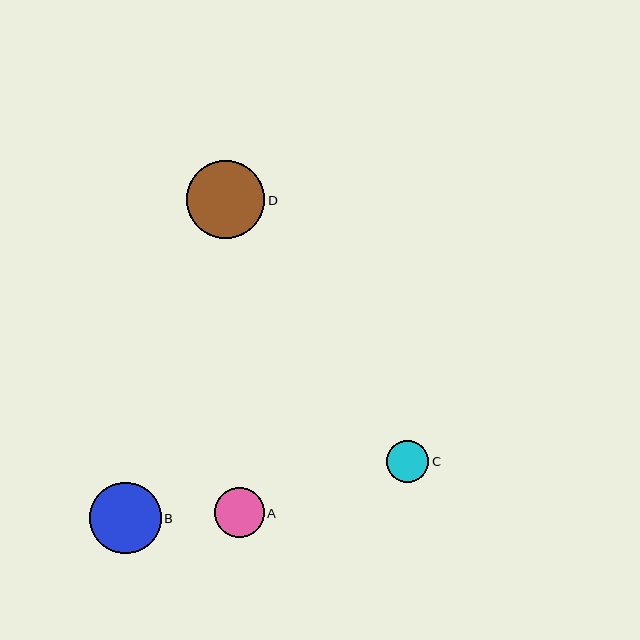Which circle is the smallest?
Circle C is the smallest with a size of approximately 42 pixels.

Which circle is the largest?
Circle D is the largest with a size of approximately 78 pixels.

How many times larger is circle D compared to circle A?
Circle D is approximately 1.6 times the size of circle A.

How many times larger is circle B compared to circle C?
Circle B is approximately 1.7 times the size of circle C.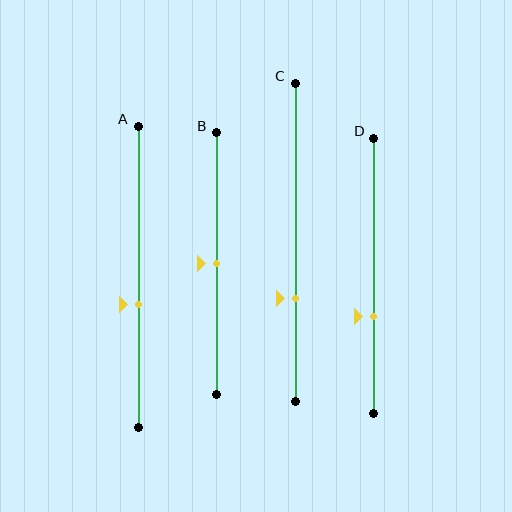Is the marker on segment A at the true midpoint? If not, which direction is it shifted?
No, the marker on segment A is shifted downward by about 9% of the segment length.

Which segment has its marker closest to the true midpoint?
Segment B has its marker closest to the true midpoint.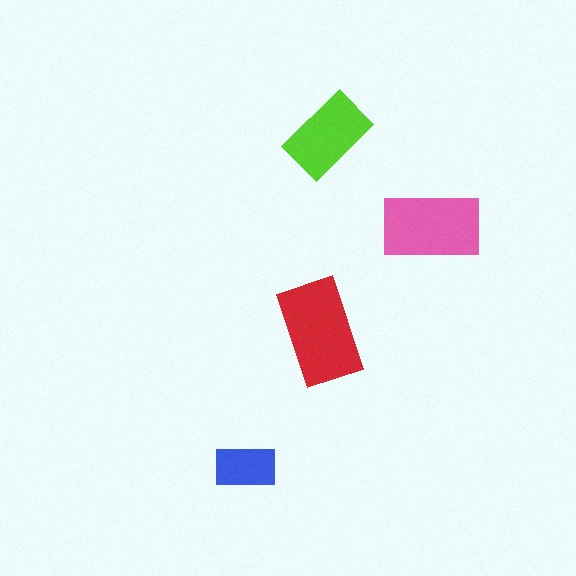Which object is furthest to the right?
The pink rectangle is rightmost.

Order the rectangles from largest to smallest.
the red one, the pink one, the lime one, the blue one.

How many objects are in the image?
There are 4 objects in the image.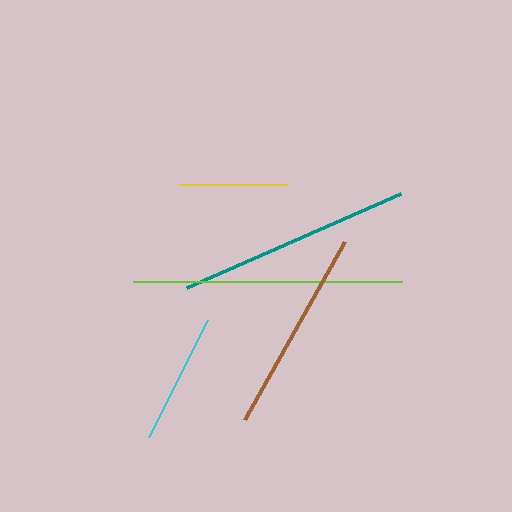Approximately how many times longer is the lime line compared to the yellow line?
The lime line is approximately 2.5 times the length of the yellow line.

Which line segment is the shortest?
The yellow line is the shortest at approximately 109 pixels.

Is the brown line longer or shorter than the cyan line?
The brown line is longer than the cyan line.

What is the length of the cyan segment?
The cyan segment is approximately 131 pixels long.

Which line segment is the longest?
The lime line is the longest at approximately 269 pixels.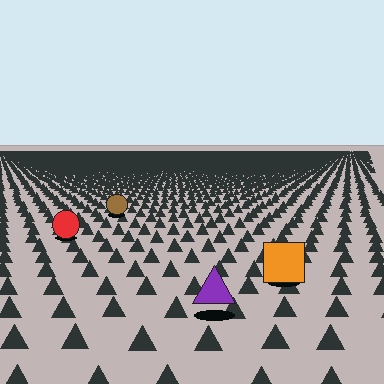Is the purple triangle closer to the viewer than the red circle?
Yes. The purple triangle is closer — you can tell from the texture gradient: the ground texture is coarser near it.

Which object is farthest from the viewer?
The brown circle is farthest from the viewer. It appears smaller and the ground texture around it is denser.